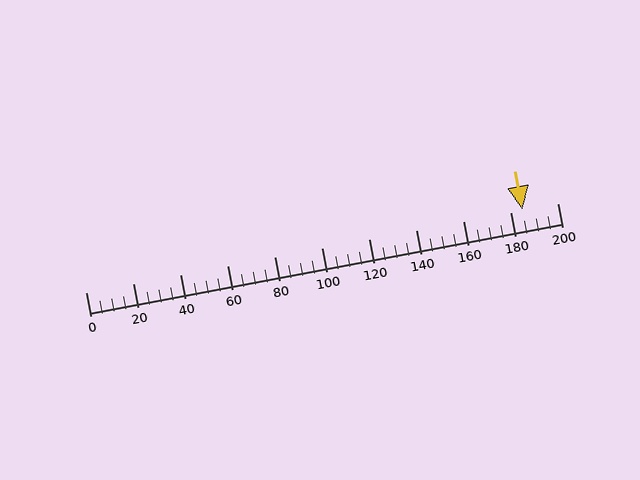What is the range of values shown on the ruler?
The ruler shows values from 0 to 200.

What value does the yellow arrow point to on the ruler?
The yellow arrow points to approximately 185.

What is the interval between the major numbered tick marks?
The major tick marks are spaced 20 units apart.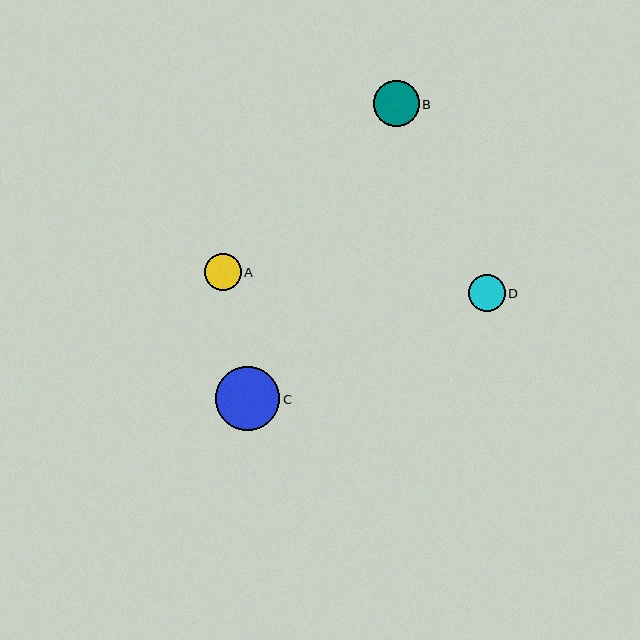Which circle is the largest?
Circle C is the largest with a size of approximately 64 pixels.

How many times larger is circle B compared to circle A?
Circle B is approximately 1.2 times the size of circle A.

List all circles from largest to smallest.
From largest to smallest: C, B, A, D.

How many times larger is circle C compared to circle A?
Circle C is approximately 1.7 times the size of circle A.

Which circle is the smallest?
Circle D is the smallest with a size of approximately 37 pixels.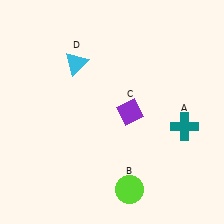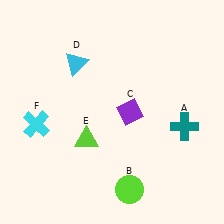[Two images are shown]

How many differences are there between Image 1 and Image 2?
There are 2 differences between the two images.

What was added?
A lime triangle (E), a cyan cross (F) were added in Image 2.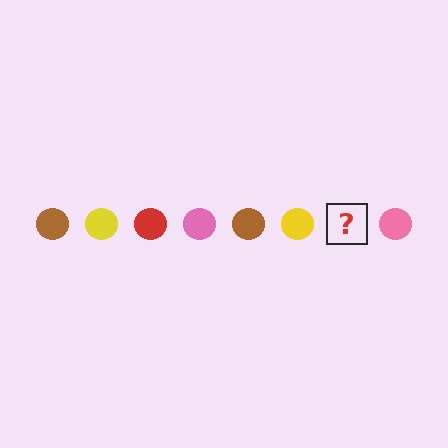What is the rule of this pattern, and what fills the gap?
The rule is that the pattern cycles through brown, yellow, red, pink circles. The gap should be filled with a red circle.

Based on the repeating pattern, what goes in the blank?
The blank should be a red circle.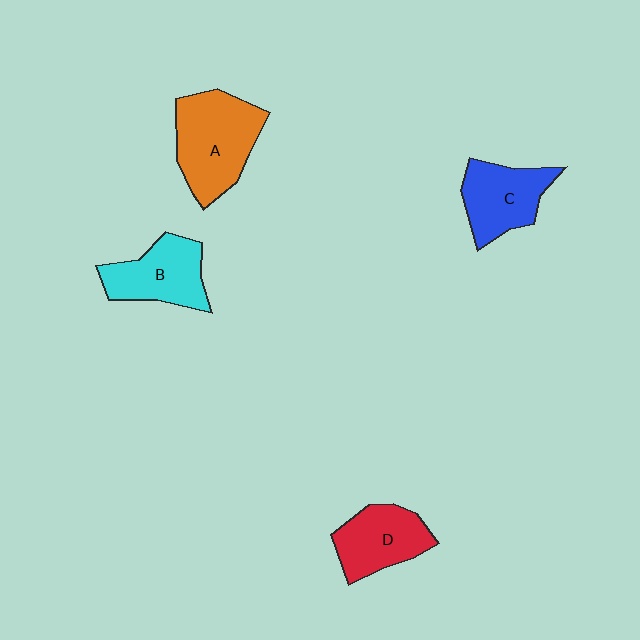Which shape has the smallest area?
Shape D (red).